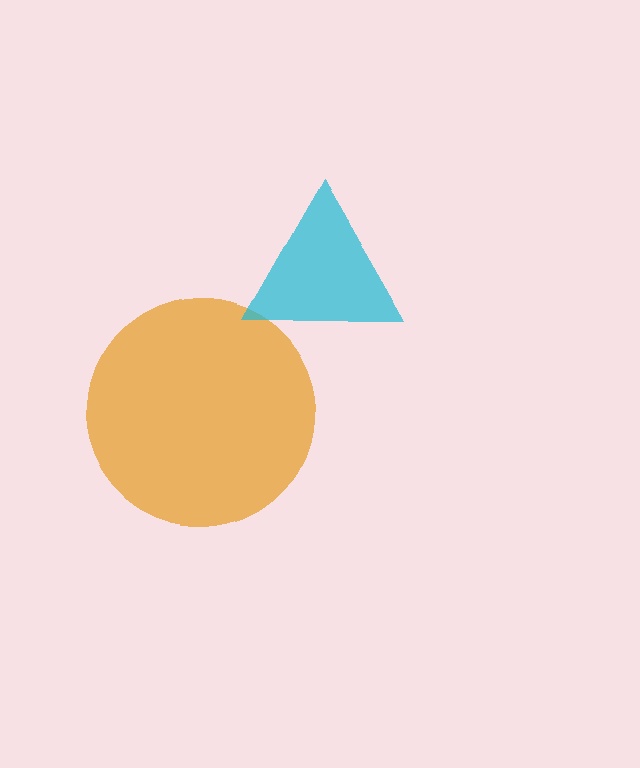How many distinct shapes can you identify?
There are 2 distinct shapes: an orange circle, a cyan triangle.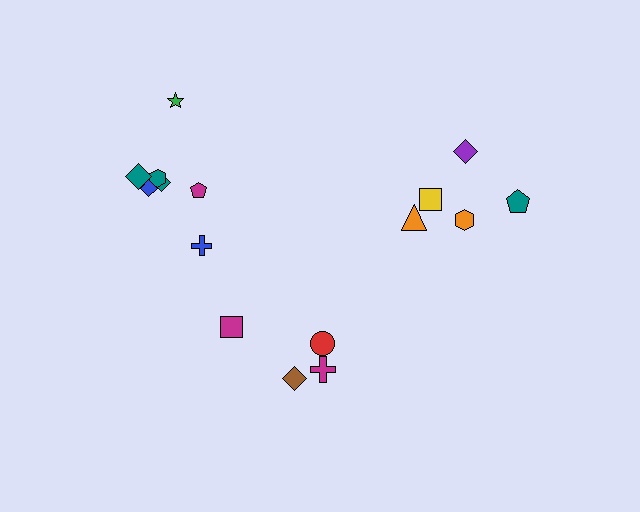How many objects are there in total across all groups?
There are 16 objects.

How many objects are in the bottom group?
There are 4 objects.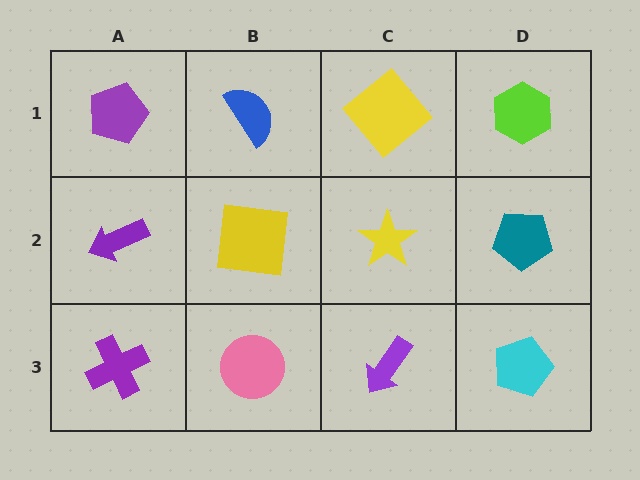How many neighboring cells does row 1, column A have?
2.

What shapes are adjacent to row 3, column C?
A yellow star (row 2, column C), a pink circle (row 3, column B), a cyan pentagon (row 3, column D).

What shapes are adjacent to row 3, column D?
A teal pentagon (row 2, column D), a purple arrow (row 3, column C).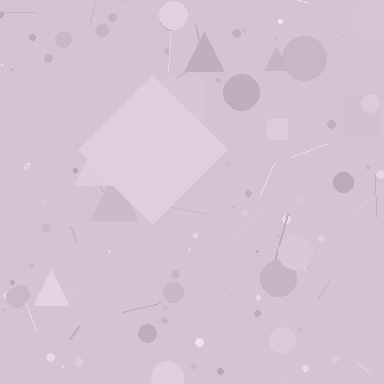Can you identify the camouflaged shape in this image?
The camouflaged shape is a diamond.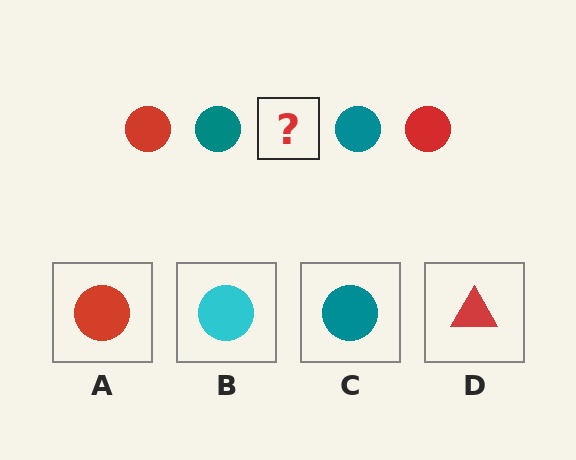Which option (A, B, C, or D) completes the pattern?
A.